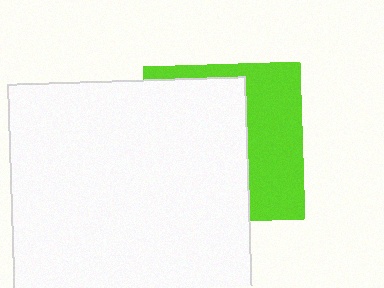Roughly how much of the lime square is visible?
A small part of it is visible (roughly 40%).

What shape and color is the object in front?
The object in front is a white rectangle.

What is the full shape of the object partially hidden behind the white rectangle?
The partially hidden object is a lime square.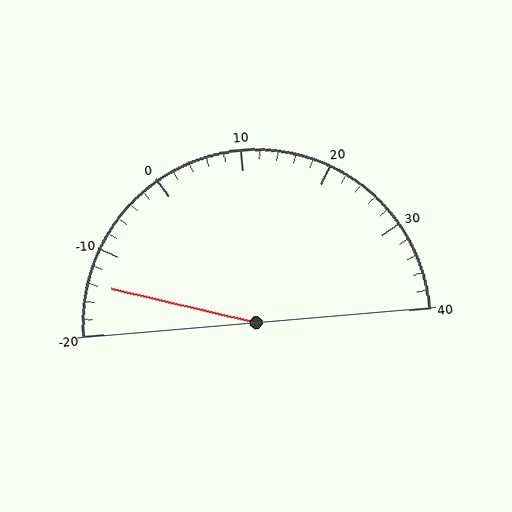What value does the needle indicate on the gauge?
The needle indicates approximately -14.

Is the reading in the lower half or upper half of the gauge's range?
The reading is in the lower half of the range (-20 to 40).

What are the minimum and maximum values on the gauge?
The gauge ranges from -20 to 40.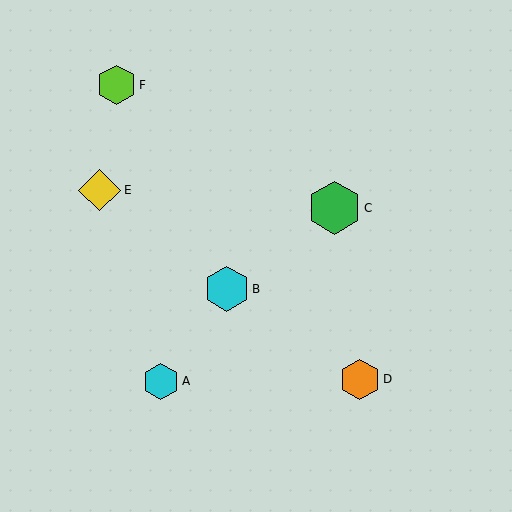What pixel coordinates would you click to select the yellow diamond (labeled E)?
Click at (100, 190) to select the yellow diamond E.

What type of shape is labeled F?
Shape F is a lime hexagon.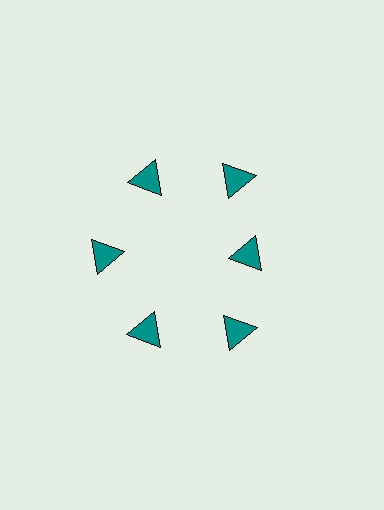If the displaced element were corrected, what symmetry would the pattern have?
It would have 6-fold rotational symmetry — the pattern would map onto itself every 60 degrees.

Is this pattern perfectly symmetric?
No. The 6 teal triangles are arranged in a ring, but one element near the 3 o'clock position is pulled inward toward the center, breaking the 6-fold rotational symmetry.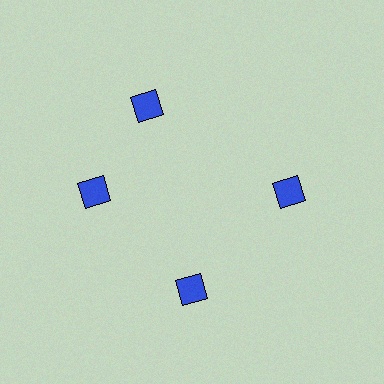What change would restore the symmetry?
The symmetry would be restored by rotating it back into even spacing with its neighbors so that all 4 diamonds sit at equal angles and equal distance from the center.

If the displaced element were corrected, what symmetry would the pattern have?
It would have 4-fold rotational symmetry — the pattern would map onto itself every 90 degrees.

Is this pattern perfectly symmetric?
No. The 4 blue diamonds are arranged in a ring, but one element near the 12 o'clock position is rotated out of alignment along the ring, breaking the 4-fold rotational symmetry.